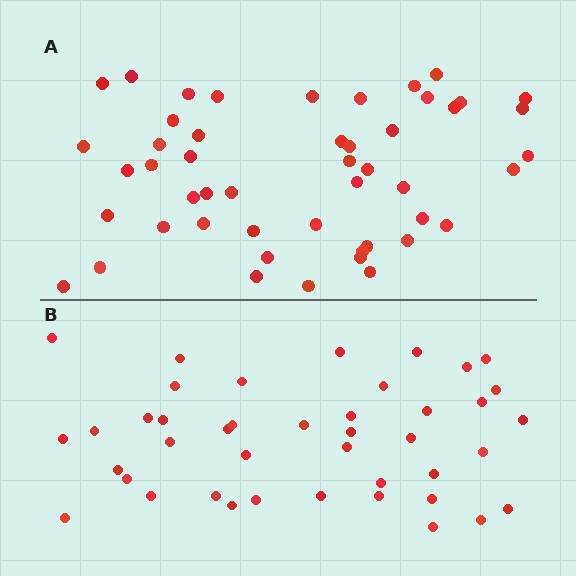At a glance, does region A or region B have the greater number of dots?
Region A (the top region) has more dots.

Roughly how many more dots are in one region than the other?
Region A has roughly 8 or so more dots than region B.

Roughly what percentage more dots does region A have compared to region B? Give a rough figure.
About 15% more.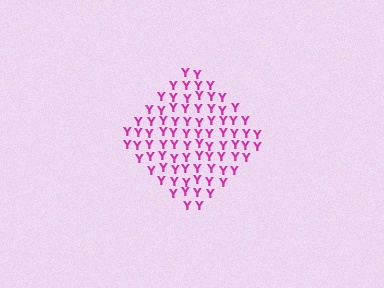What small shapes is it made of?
It is made of small letter Y's.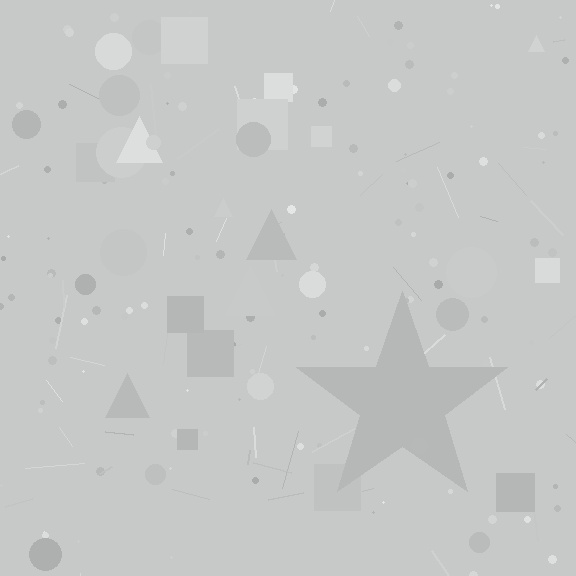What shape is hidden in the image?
A star is hidden in the image.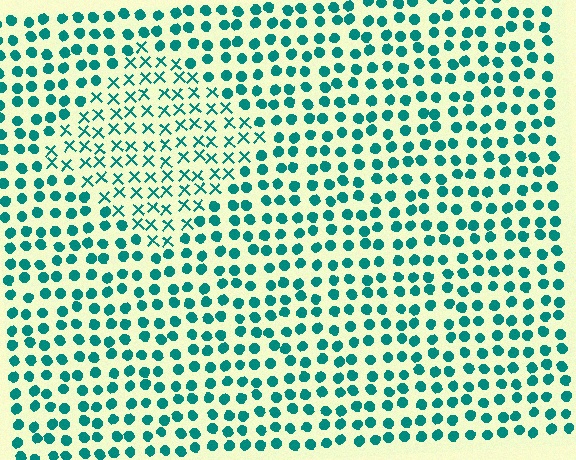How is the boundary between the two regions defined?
The boundary is defined by a change in element shape: X marks inside vs. circles outside. All elements share the same color and spacing.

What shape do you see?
I see a diamond.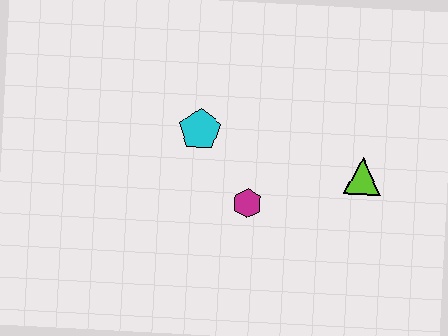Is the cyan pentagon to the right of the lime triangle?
No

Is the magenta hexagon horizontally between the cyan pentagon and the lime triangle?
Yes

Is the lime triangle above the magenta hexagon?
Yes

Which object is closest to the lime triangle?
The magenta hexagon is closest to the lime triangle.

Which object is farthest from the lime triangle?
The cyan pentagon is farthest from the lime triangle.